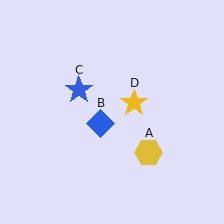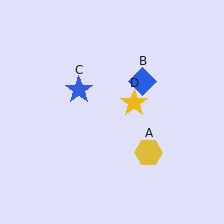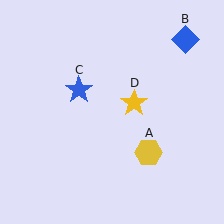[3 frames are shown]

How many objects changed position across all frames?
1 object changed position: blue diamond (object B).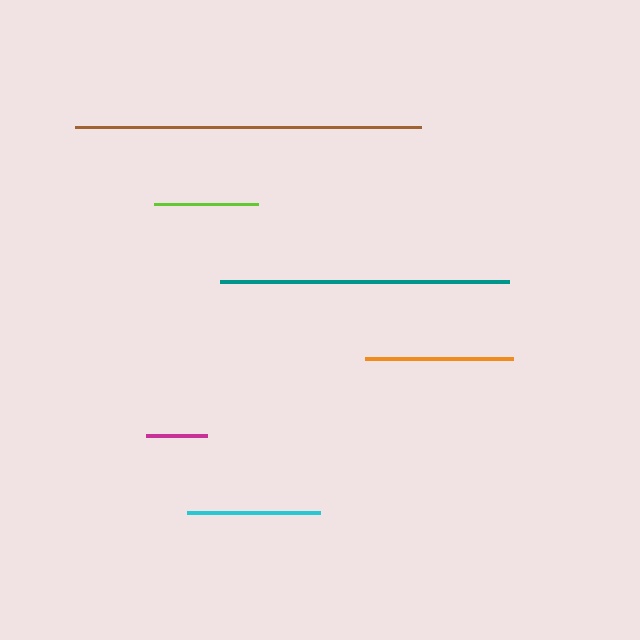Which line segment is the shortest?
The magenta line is the shortest at approximately 61 pixels.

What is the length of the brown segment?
The brown segment is approximately 345 pixels long.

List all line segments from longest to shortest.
From longest to shortest: brown, teal, orange, cyan, lime, magenta.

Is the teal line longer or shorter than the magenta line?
The teal line is longer than the magenta line.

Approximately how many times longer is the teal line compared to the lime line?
The teal line is approximately 2.8 times the length of the lime line.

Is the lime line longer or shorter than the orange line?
The orange line is longer than the lime line.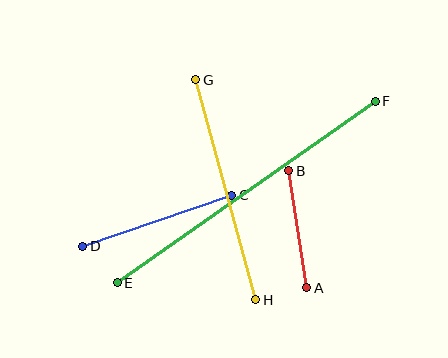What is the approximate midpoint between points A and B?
The midpoint is at approximately (298, 229) pixels.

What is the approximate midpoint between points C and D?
The midpoint is at approximately (157, 221) pixels.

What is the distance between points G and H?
The distance is approximately 228 pixels.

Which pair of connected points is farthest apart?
Points E and F are farthest apart.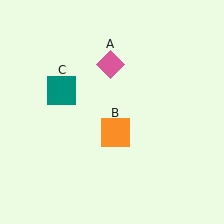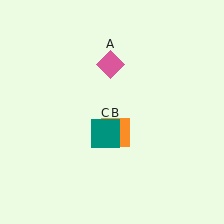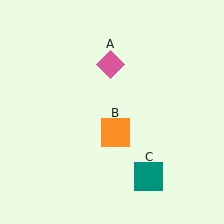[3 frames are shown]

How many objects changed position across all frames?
1 object changed position: teal square (object C).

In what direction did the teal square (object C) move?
The teal square (object C) moved down and to the right.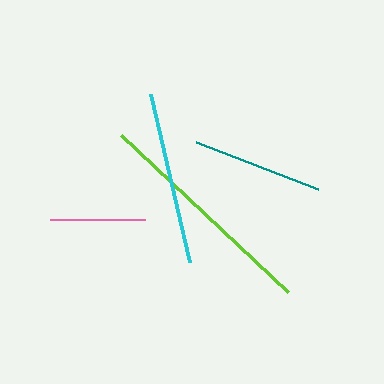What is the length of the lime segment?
The lime segment is approximately 229 pixels long.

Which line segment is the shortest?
The pink line is the shortest at approximately 94 pixels.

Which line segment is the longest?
The lime line is the longest at approximately 229 pixels.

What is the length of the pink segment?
The pink segment is approximately 94 pixels long.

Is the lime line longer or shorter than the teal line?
The lime line is longer than the teal line.